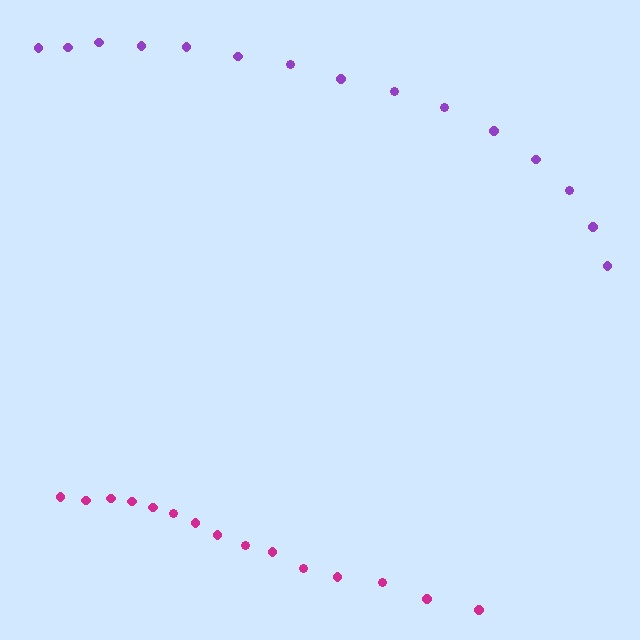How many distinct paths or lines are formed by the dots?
There are 2 distinct paths.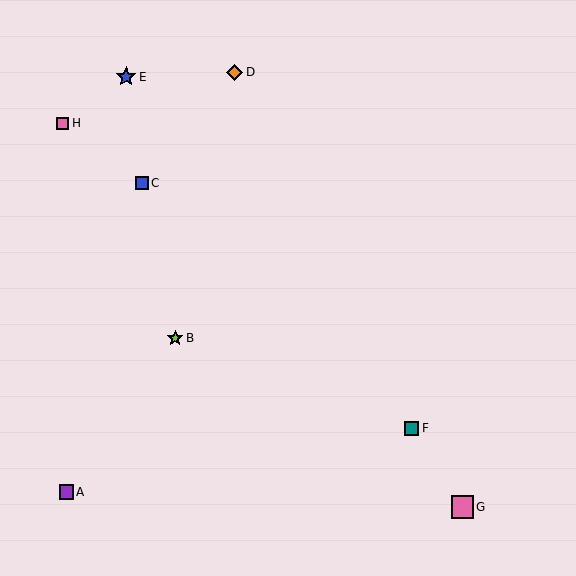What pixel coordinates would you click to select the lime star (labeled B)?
Click at (175, 338) to select the lime star B.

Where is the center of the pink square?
The center of the pink square is at (63, 123).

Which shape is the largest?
The pink square (labeled G) is the largest.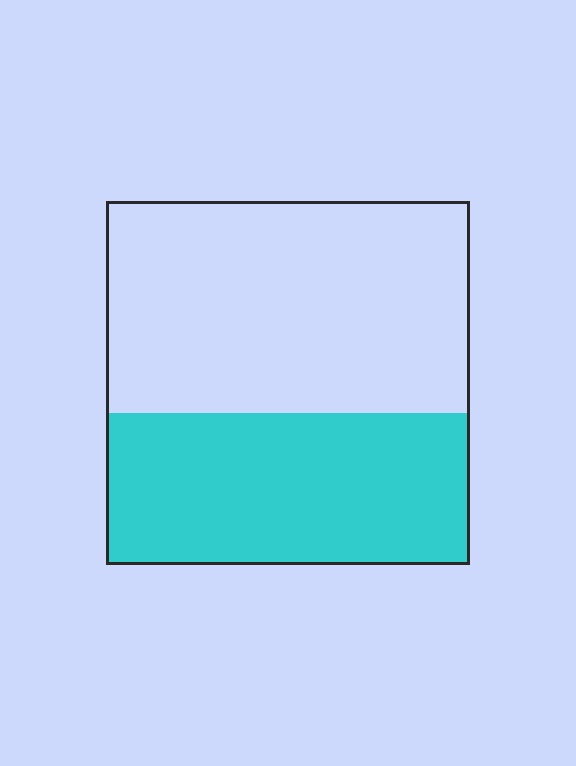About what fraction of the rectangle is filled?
About two fifths (2/5).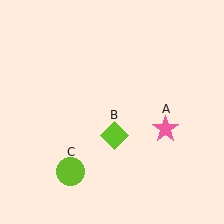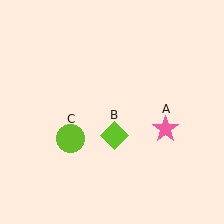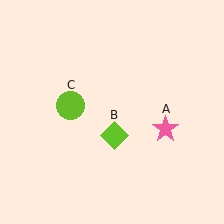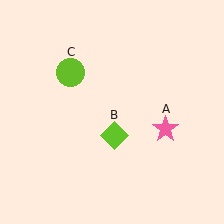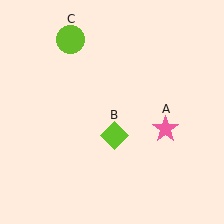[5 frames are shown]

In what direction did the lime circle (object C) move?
The lime circle (object C) moved up.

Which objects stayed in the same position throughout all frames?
Pink star (object A) and lime diamond (object B) remained stationary.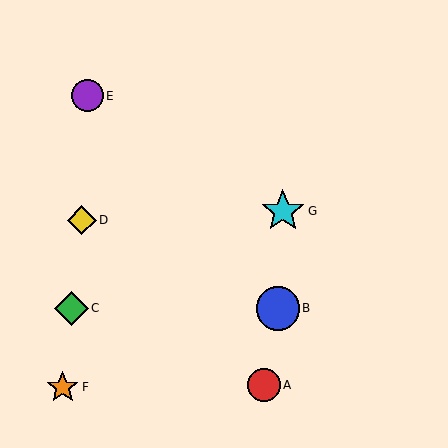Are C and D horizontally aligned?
No, C is at y≈308 and D is at y≈220.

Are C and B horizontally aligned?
Yes, both are at y≈308.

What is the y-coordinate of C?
Object C is at y≈308.